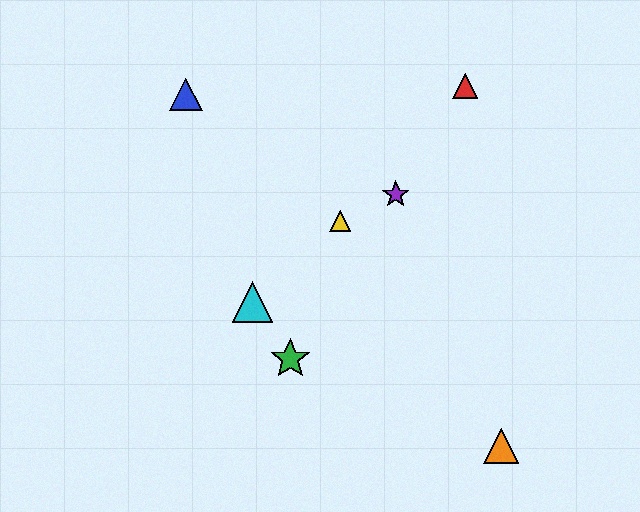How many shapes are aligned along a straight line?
3 shapes (the red triangle, the green star, the purple star) are aligned along a straight line.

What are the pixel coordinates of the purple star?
The purple star is at (396, 194).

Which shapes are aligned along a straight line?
The red triangle, the green star, the purple star are aligned along a straight line.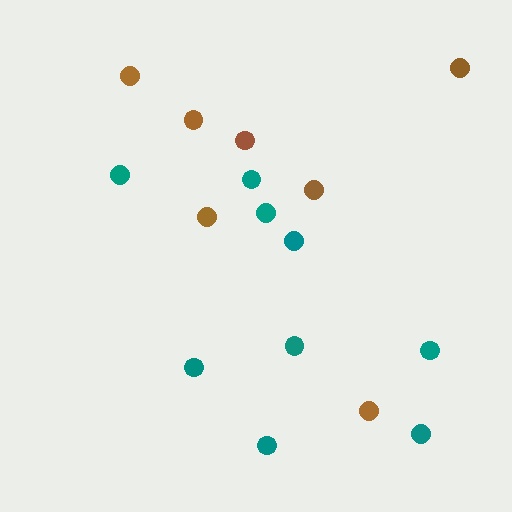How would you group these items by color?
There are 2 groups: one group of brown circles (7) and one group of teal circles (9).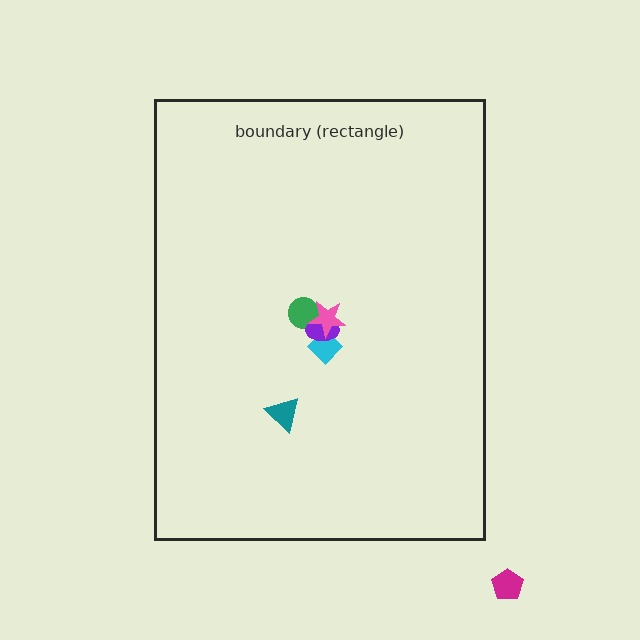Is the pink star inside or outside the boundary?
Inside.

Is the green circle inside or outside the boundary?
Inside.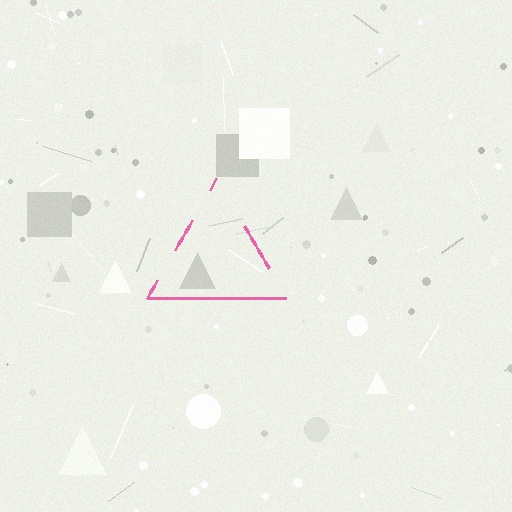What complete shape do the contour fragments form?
The contour fragments form a triangle.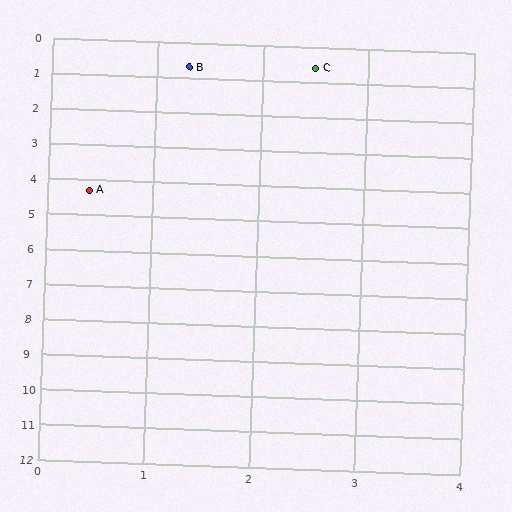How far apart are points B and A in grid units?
Points B and A are about 3.7 grid units apart.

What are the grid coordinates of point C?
Point C is at approximately (2.5, 0.6).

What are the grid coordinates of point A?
Point A is at approximately (0.4, 4.3).